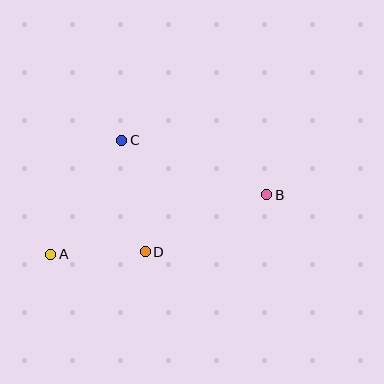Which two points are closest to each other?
Points A and D are closest to each other.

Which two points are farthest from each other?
Points A and B are farthest from each other.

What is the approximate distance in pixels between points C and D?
The distance between C and D is approximately 114 pixels.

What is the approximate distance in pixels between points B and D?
The distance between B and D is approximately 134 pixels.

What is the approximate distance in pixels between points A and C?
The distance between A and C is approximately 134 pixels.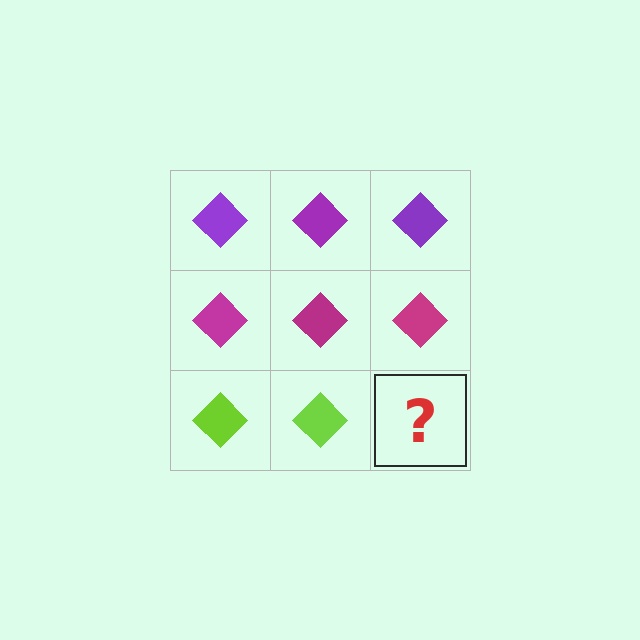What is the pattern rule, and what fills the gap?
The rule is that each row has a consistent color. The gap should be filled with a lime diamond.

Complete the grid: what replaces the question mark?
The question mark should be replaced with a lime diamond.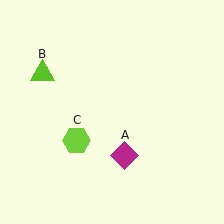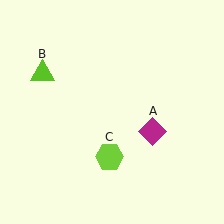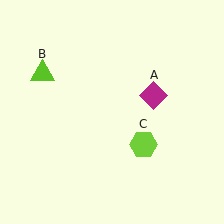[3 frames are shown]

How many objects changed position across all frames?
2 objects changed position: magenta diamond (object A), lime hexagon (object C).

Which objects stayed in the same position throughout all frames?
Lime triangle (object B) remained stationary.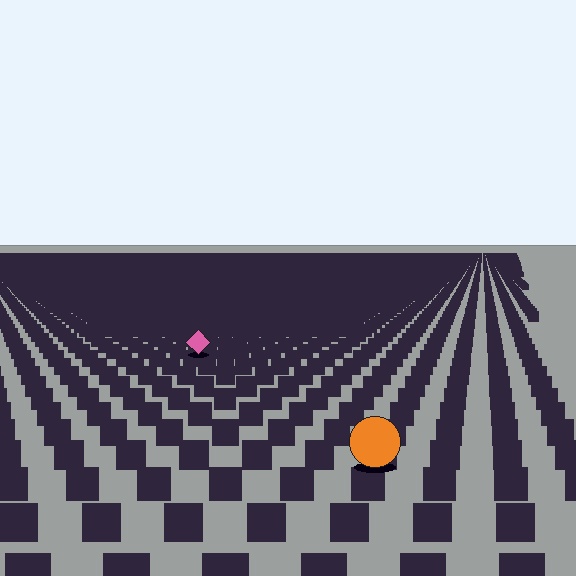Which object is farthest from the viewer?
The pink diamond is farthest from the viewer. It appears smaller and the ground texture around it is denser.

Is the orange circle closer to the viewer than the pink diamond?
Yes. The orange circle is closer — you can tell from the texture gradient: the ground texture is coarser near it.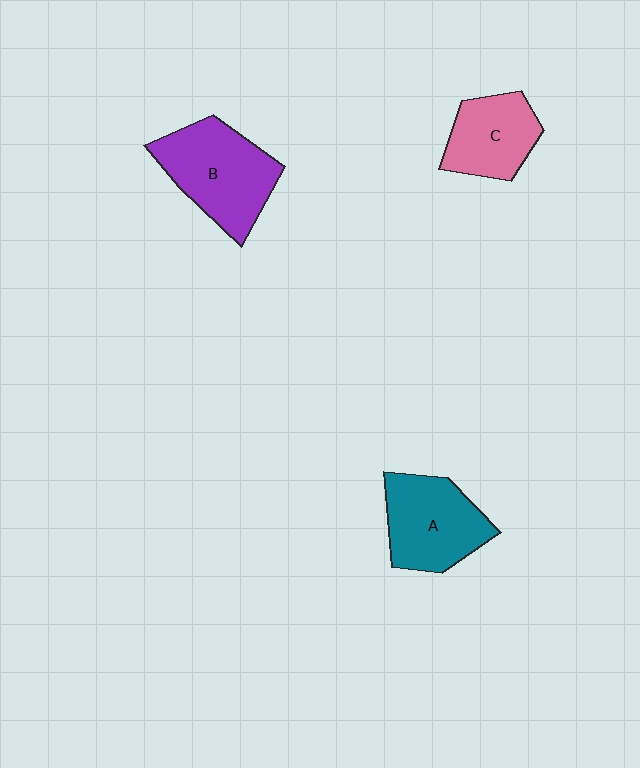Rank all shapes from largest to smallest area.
From largest to smallest: B (purple), A (teal), C (pink).